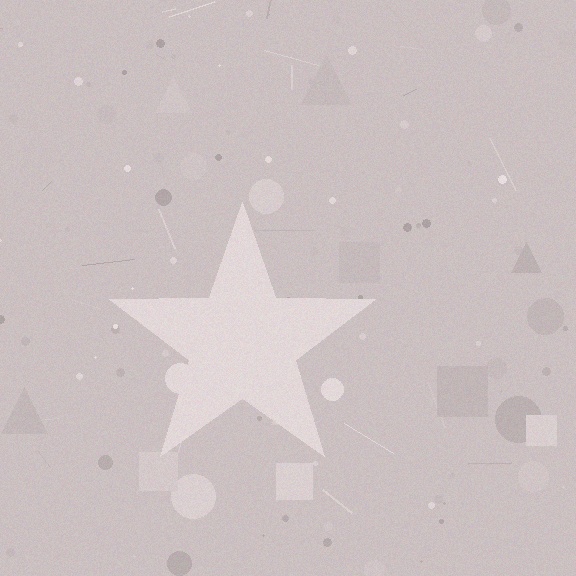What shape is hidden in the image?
A star is hidden in the image.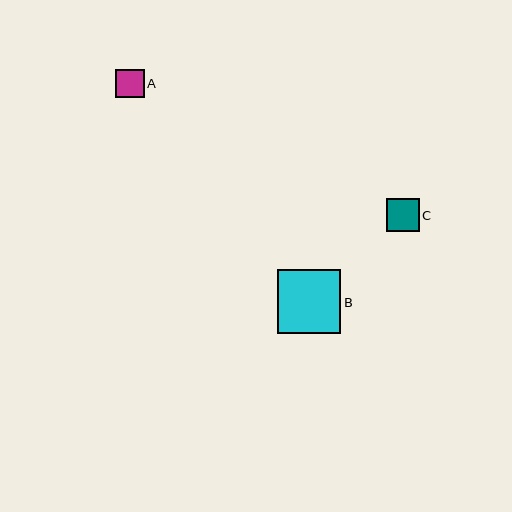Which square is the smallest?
Square A is the smallest with a size of approximately 28 pixels.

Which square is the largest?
Square B is the largest with a size of approximately 63 pixels.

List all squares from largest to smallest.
From largest to smallest: B, C, A.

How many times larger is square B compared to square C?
Square B is approximately 1.9 times the size of square C.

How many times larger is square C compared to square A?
Square C is approximately 1.2 times the size of square A.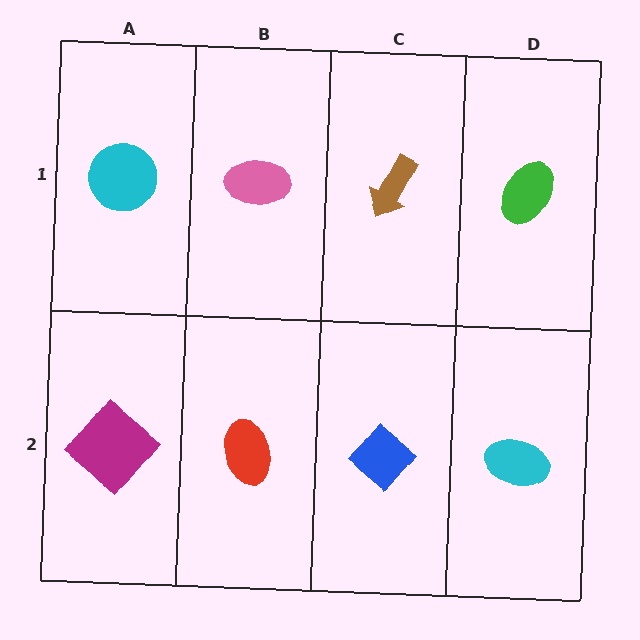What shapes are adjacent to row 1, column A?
A magenta diamond (row 2, column A), a pink ellipse (row 1, column B).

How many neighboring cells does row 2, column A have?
2.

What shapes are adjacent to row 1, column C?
A blue diamond (row 2, column C), a pink ellipse (row 1, column B), a green ellipse (row 1, column D).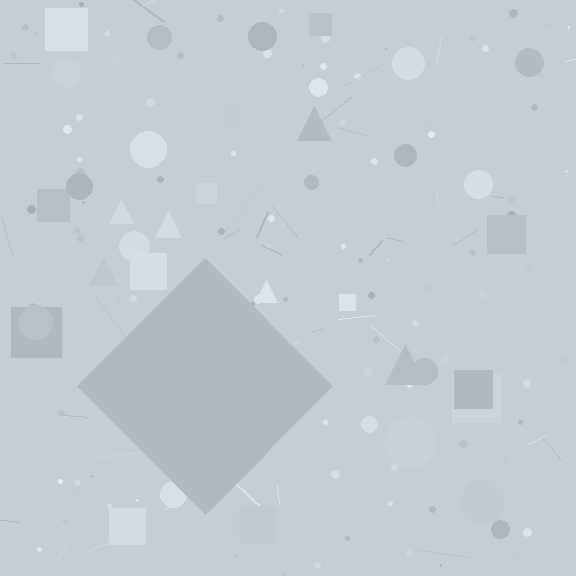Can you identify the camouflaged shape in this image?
The camouflaged shape is a diamond.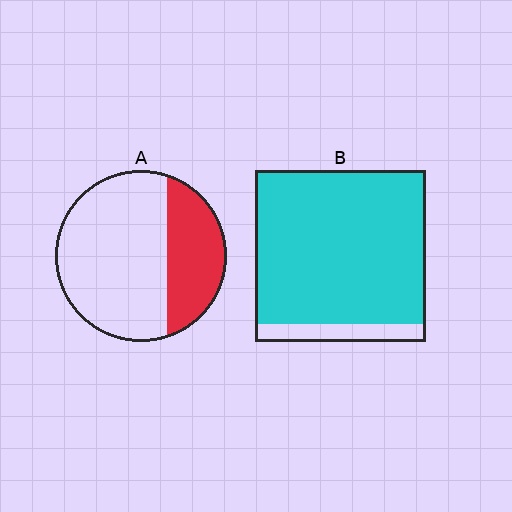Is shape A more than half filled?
No.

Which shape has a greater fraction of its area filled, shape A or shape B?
Shape B.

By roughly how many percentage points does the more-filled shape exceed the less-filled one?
By roughly 60 percentage points (B over A).